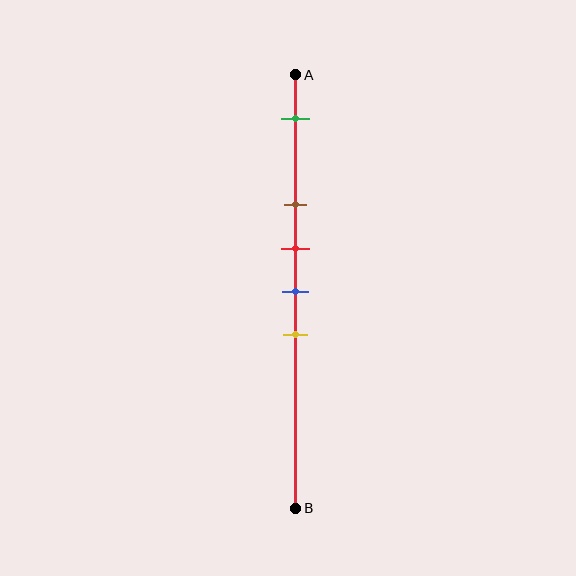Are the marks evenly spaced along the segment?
No, the marks are not evenly spaced.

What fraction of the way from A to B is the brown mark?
The brown mark is approximately 30% (0.3) of the way from A to B.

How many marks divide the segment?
There are 5 marks dividing the segment.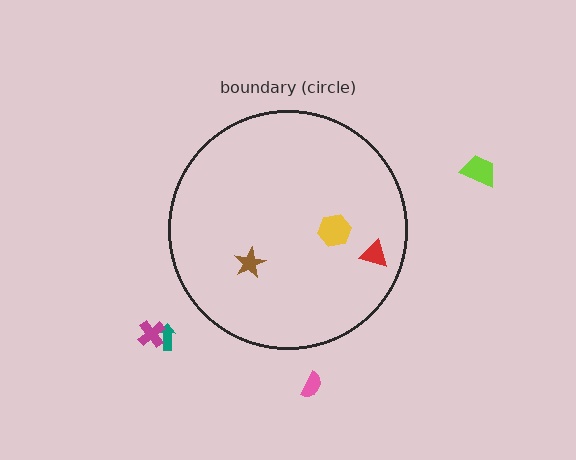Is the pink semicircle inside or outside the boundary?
Outside.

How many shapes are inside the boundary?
3 inside, 4 outside.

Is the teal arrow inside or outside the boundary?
Outside.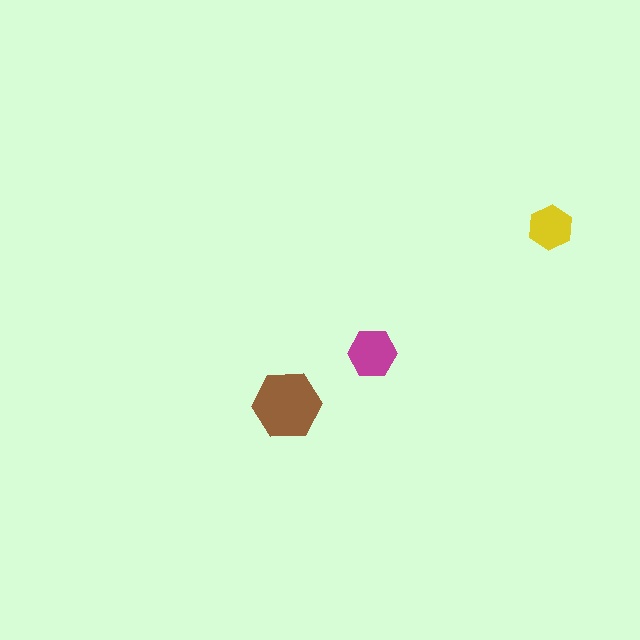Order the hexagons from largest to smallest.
the brown one, the magenta one, the yellow one.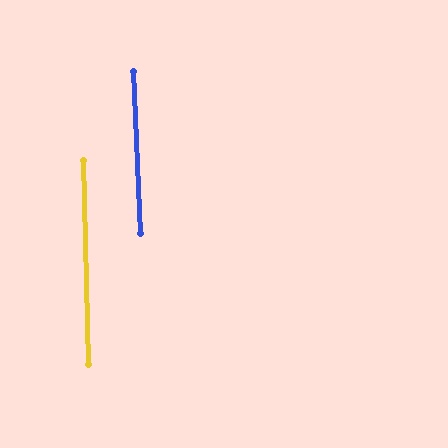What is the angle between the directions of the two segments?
Approximately 1 degree.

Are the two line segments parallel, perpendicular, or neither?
Parallel — their directions differ by only 0.7°.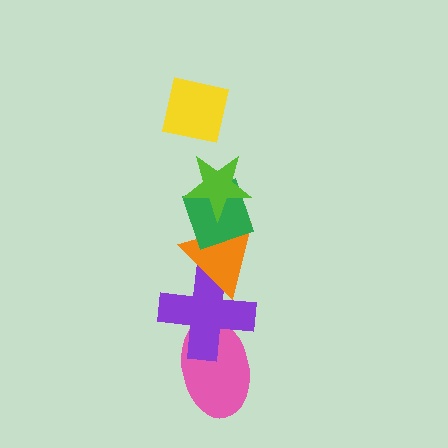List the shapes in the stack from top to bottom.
From top to bottom: the yellow square, the lime star, the green diamond, the orange triangle, the purple cross, the pink ellipse.